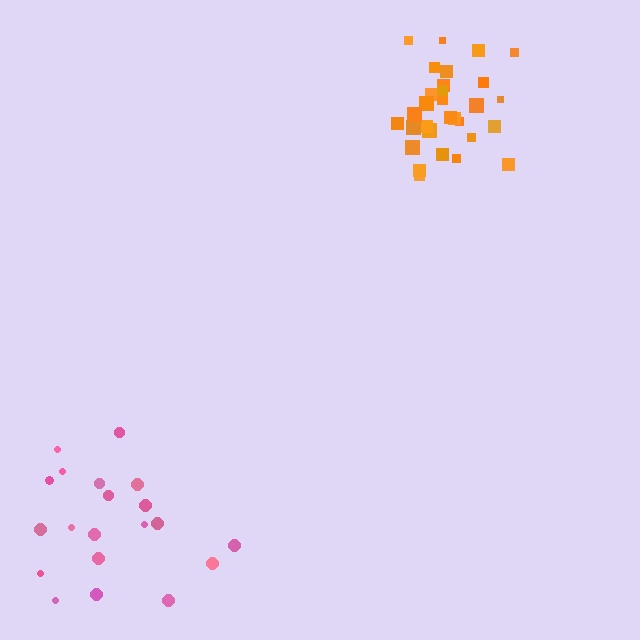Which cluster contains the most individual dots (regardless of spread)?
Orange (31).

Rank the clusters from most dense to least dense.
orange, pink.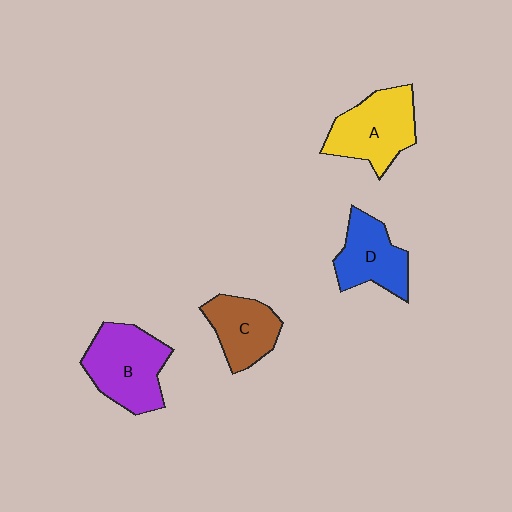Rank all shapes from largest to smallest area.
From largest to smallest: B (purple), A (yellow), D (blue), C (brown).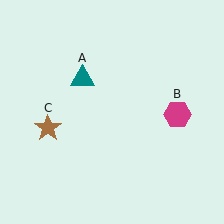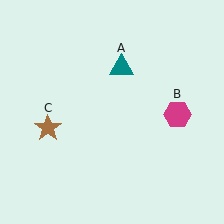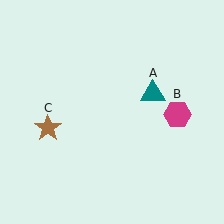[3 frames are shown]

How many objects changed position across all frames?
1 object changed position: teal triangle (object A).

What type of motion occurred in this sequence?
The teal triangle (object A) rotated clockwise around the center of the scene.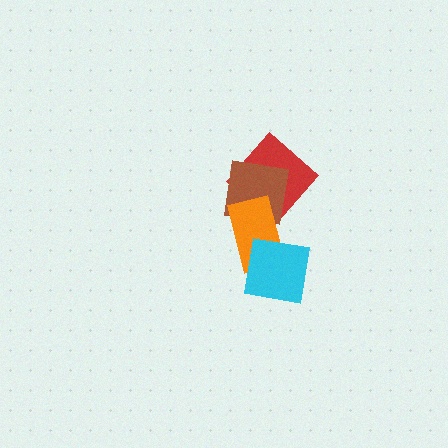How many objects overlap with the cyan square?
1 object overlaps with the cyan square.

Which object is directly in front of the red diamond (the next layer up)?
The brown square is directly in front of the red diamond.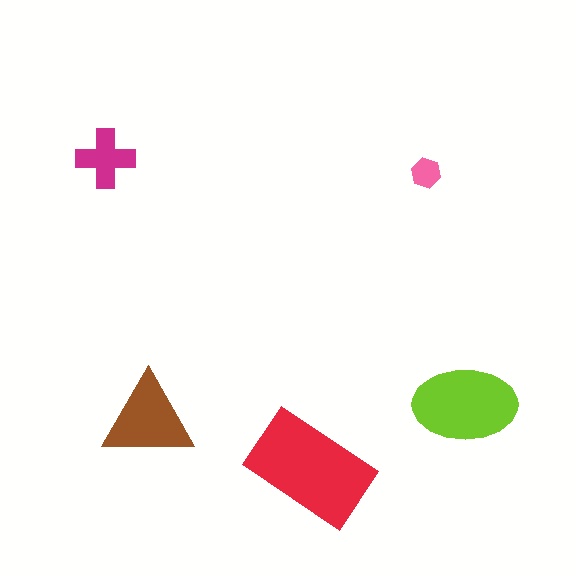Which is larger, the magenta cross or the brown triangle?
The brown triangle.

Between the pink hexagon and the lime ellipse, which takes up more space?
The lime ellipse.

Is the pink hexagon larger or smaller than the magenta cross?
Smaller.